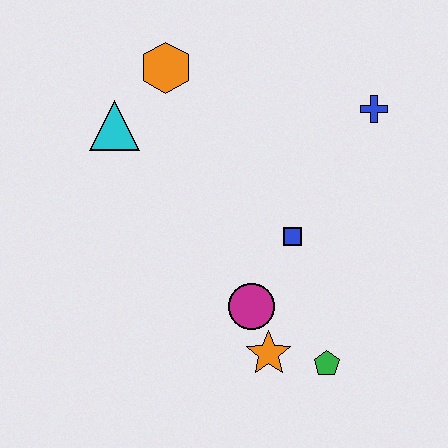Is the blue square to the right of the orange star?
Yes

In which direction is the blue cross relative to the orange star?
The blue cross is above the orange star.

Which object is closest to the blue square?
The magenta circle is closest to the blue square.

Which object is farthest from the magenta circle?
The orange hexagon is farthest from the magenta circle.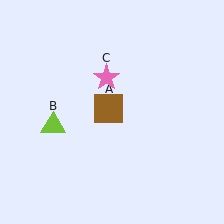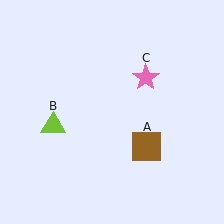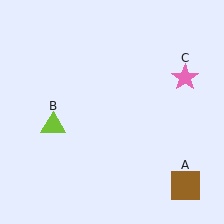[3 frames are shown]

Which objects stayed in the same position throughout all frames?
Lime triangle (object B) remained stationary.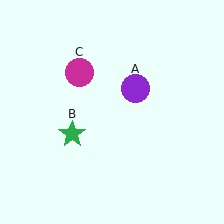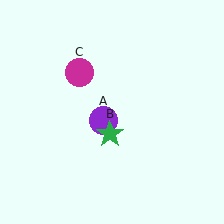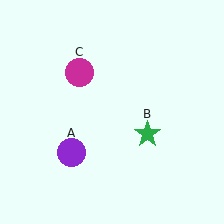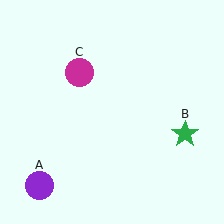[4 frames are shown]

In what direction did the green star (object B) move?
The green star (object B) moved right.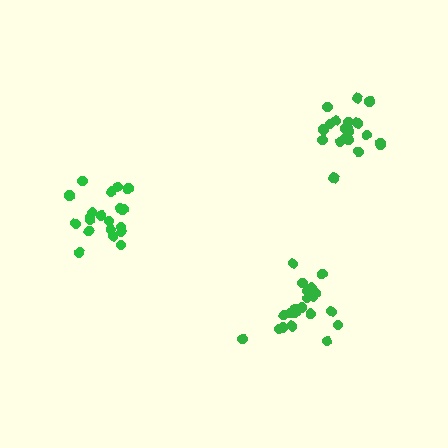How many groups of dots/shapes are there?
There are 3 groups.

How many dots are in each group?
Group 1: 20 dots, Group 2: 21 dots, Group 3: 20 dots (61 total).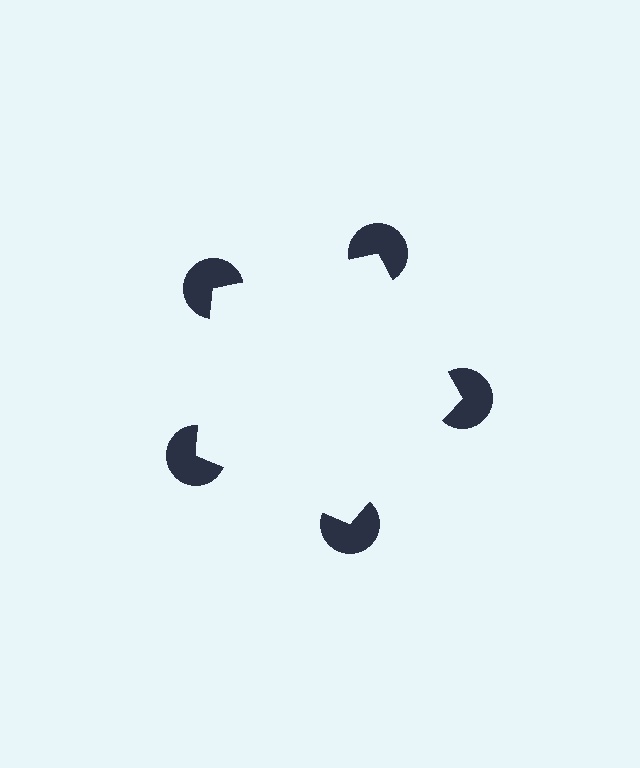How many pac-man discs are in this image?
There are 5 — one at each vertex of the illusory pentagon.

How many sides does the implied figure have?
5 sides.